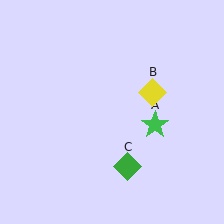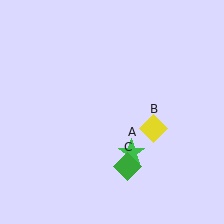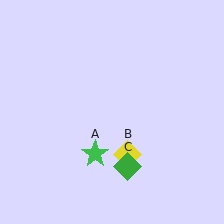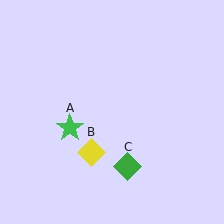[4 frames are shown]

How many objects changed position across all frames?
2 objects changed position: green star (object A), yellow diamond (object B).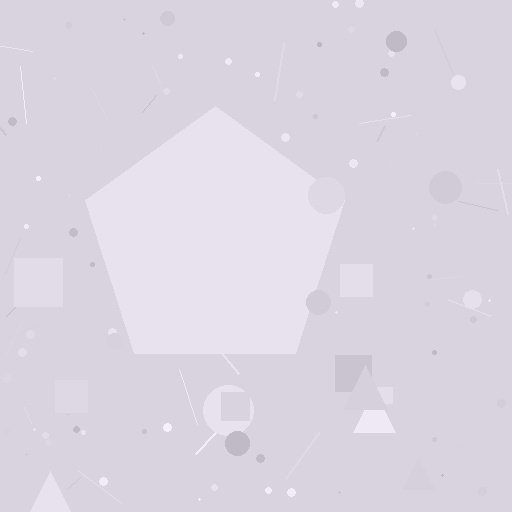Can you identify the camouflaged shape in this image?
The camouflaged shape is a pentagon.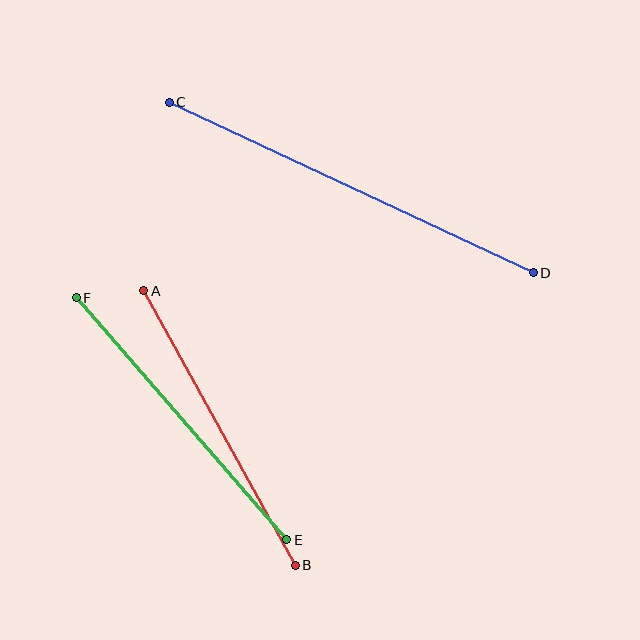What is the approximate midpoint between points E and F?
The midpoint is at approximately (182, 419) pixels.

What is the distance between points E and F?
The distance is approximately 321 pixels.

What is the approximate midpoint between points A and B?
The midpoint is at approximately (220, 428) pixels.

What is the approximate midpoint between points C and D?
The midpoint is at approximately (351, 187) pixels.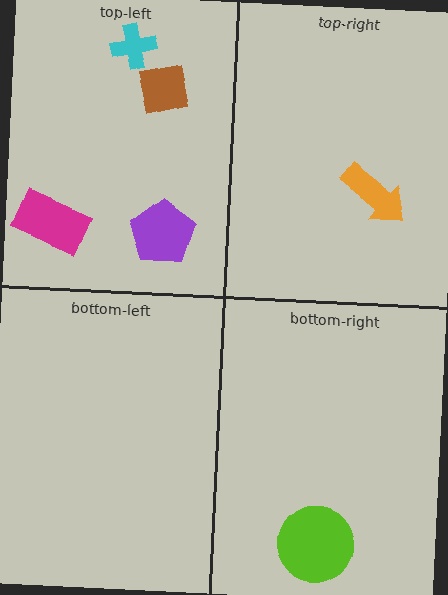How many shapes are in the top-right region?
1.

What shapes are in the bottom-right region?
The lime circle.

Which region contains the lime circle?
The bottom-right region.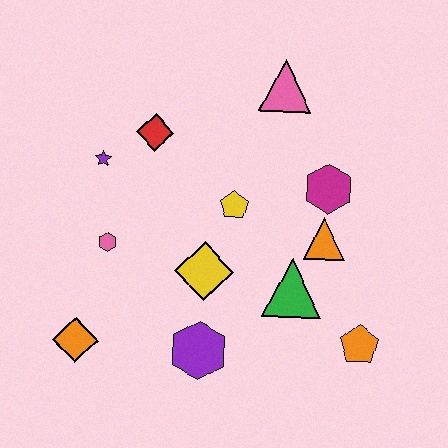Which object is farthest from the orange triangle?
The orange diamond is farthest from the orange triangle.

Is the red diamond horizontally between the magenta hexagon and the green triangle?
No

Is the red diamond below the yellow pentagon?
No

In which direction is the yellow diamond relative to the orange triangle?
The yellow diamond is to the left of the orange triangle.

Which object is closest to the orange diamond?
The pink hexagon is closest to the orange diamond.